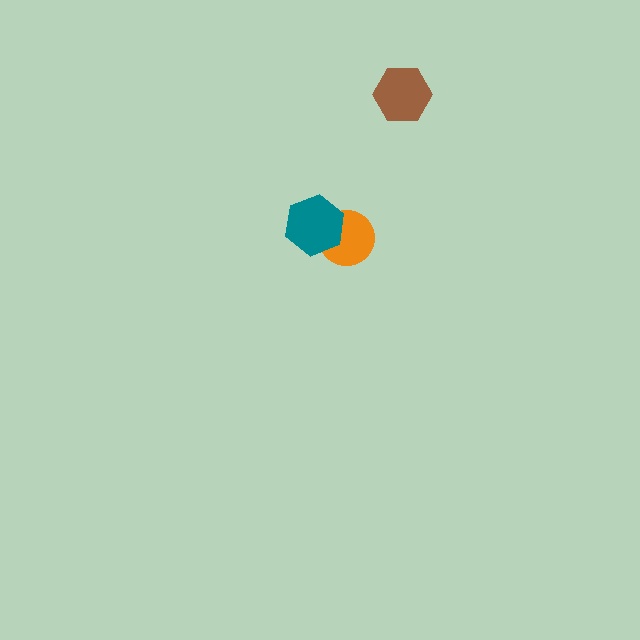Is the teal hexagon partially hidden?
No, no other shape covers it.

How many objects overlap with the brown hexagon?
0 objects overlap with the brown hexagon.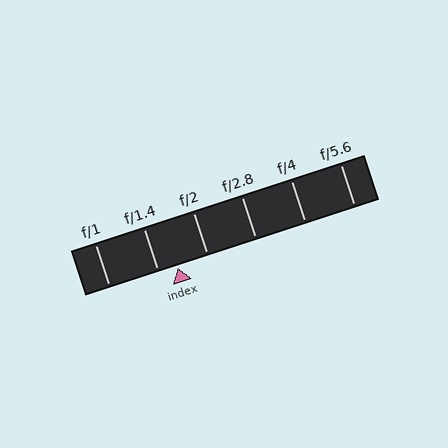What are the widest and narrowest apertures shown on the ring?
The widest aperture shown is f/1 and the narrowest is f/5.6.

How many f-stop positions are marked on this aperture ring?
There are 6 f-stop positions marked.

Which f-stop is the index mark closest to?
The index mark is closest to f/1.4.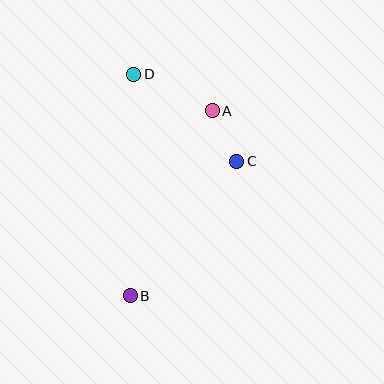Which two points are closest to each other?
Points A and C are closest to each other.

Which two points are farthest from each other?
Points B and D are farthest from each other.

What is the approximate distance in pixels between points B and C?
The distance between B and C is approximately 171 pixels.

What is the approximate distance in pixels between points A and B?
The distance between A and B is approximately 202 pixels.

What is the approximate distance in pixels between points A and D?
The distance between A and D is approximately 87 pixels.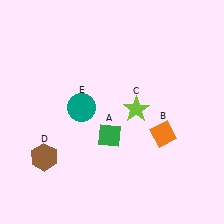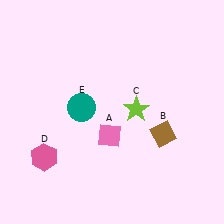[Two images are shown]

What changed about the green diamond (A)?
In Image 1, A is green. In Image 2, it changed to pink.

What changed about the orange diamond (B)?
In Image 1, B is orange. In Image 2, it changed to brown.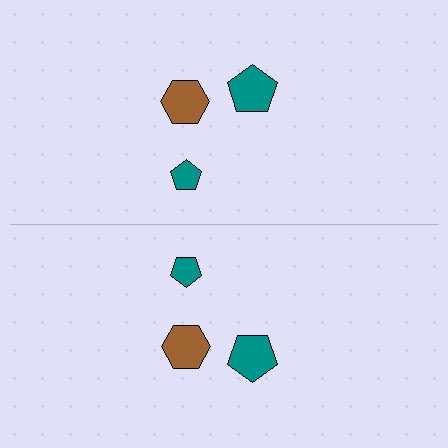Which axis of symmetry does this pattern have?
The pattern has a horizontal axis of symmetry running through the center of the image.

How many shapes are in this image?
There are 6 shapes in this image.